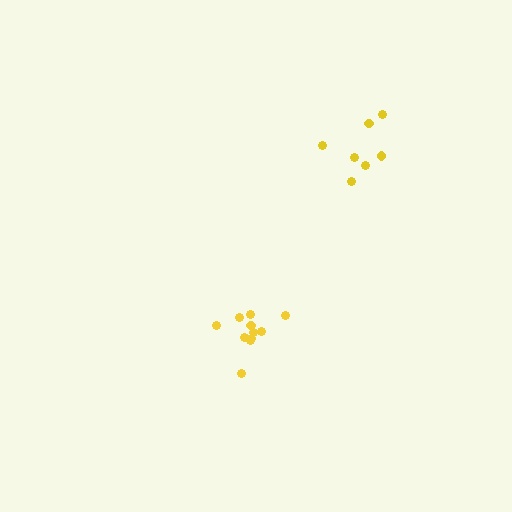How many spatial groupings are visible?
There are 2 spatial groupings.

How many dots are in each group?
Group 1: 11 dots, Group 2: 7 dots (18 total).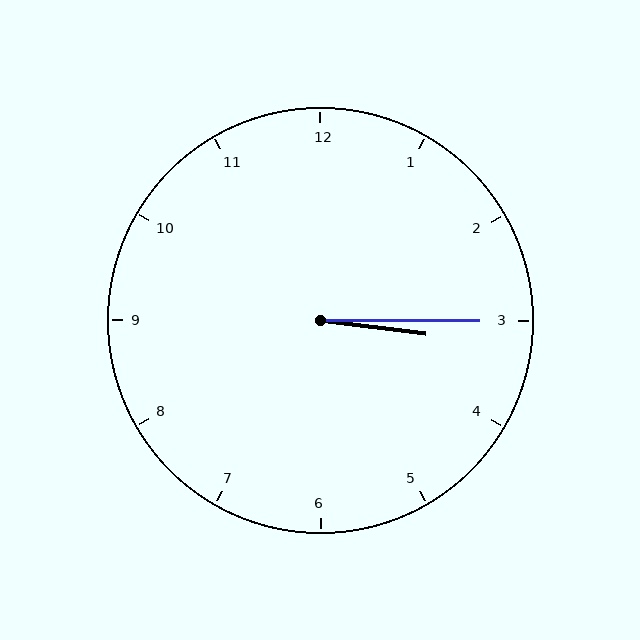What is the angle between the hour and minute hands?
Approximately 8 degrees.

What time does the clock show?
3:15.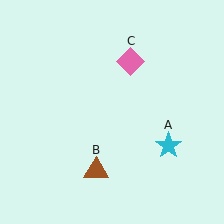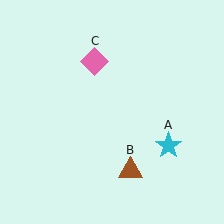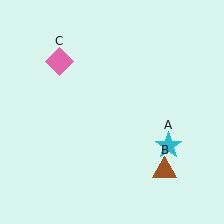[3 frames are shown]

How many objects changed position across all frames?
2 objects changed position: brown triangle (object B), pink diamond (object C).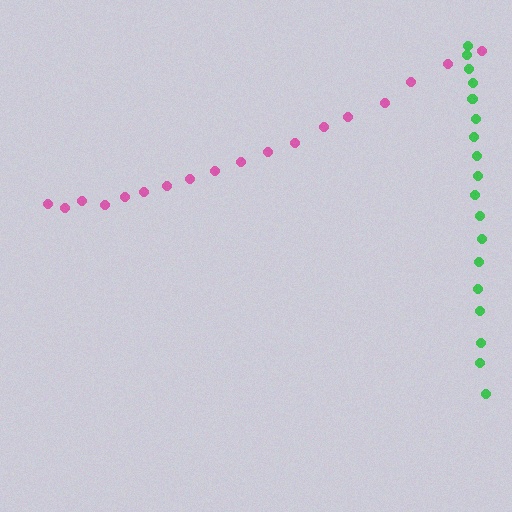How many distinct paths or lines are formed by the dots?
There are 2 distinct paths.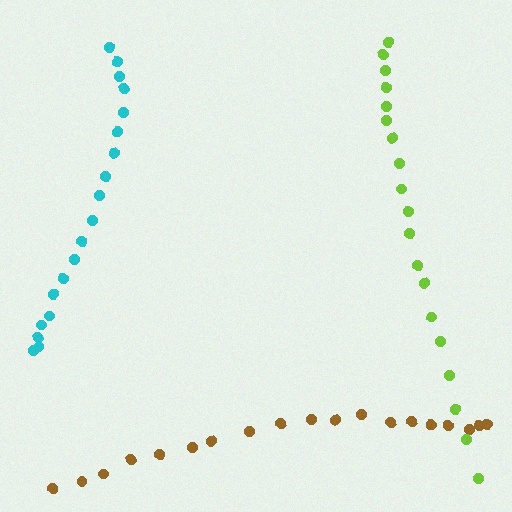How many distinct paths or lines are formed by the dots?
There are 3 distinct paths.